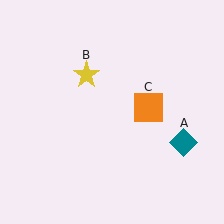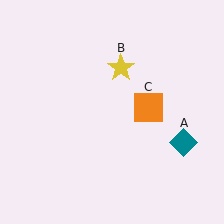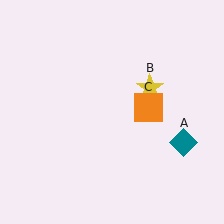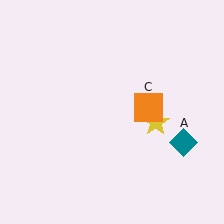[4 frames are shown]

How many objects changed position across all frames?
1 object changed position: yellow star (object B).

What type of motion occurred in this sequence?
The yellow star (object B) rotated clockwise around the center of the scene.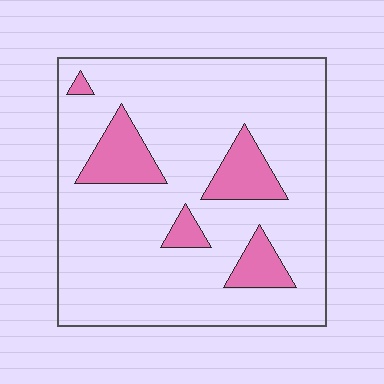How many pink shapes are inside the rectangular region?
5.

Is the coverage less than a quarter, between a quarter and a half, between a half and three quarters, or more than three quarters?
Less than a quarter.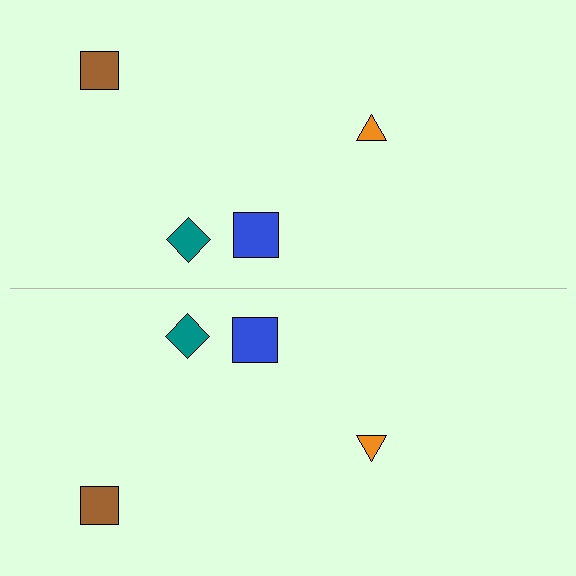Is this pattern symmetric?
Yes, this pattern has bilateral (reflection) symmetry.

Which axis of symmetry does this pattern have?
The pattern has a horizontal axis of symmetry running through the center of the image.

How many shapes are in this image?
There are 8 shapes in this image.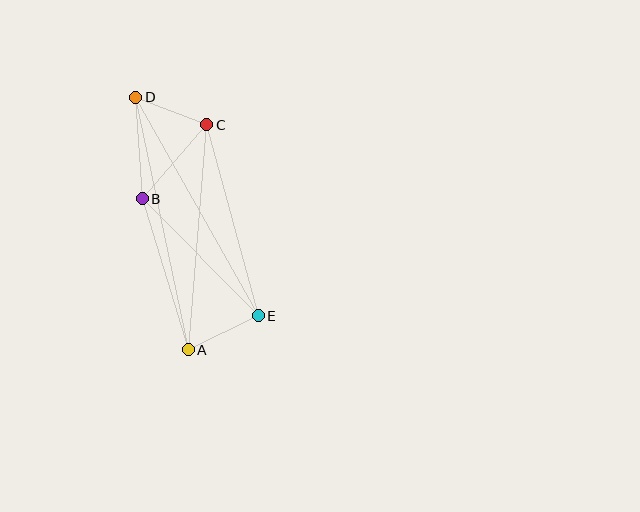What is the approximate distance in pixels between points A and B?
The distance between A and B is approximately 158 pixels.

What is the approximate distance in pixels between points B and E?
The distance between B and E is approximately 165 pixels.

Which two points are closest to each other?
Points C and D are closest to each other.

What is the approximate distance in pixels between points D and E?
The distance between D and E is approximately 251 pixels.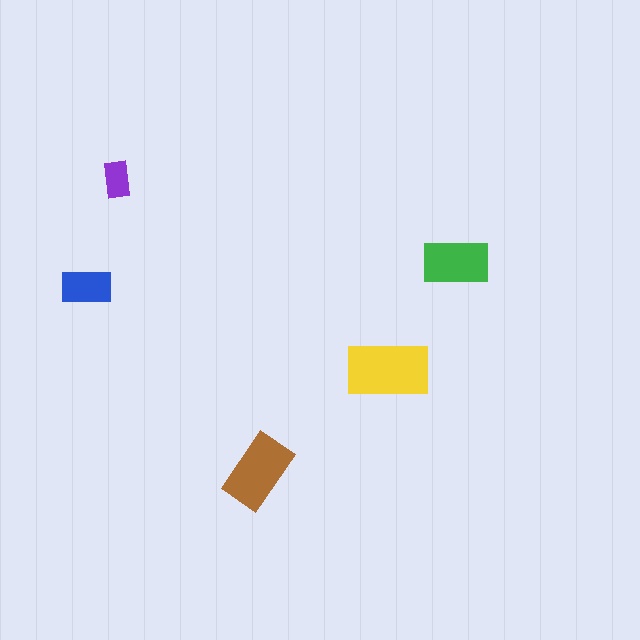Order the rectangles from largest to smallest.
the yellow one, the brown one, the green one, the blue one, the purple one.